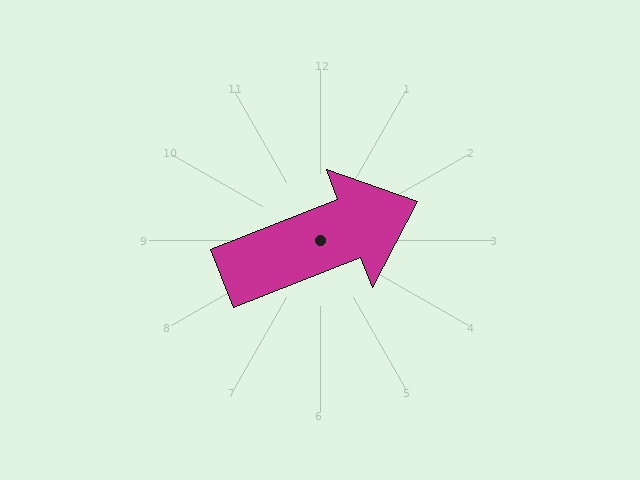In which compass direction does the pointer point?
East.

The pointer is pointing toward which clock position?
Roughly 2 o'clock.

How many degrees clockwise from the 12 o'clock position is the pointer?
Approximately 68 degrees.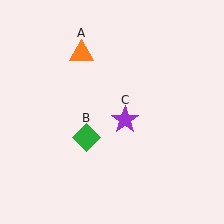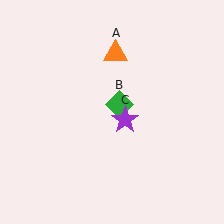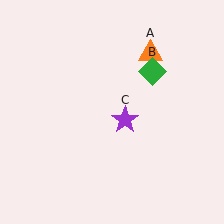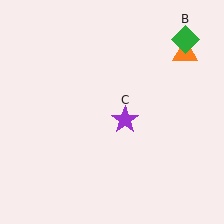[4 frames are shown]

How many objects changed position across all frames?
2 objects changed position: orange triangle (object A), green diamond (object B).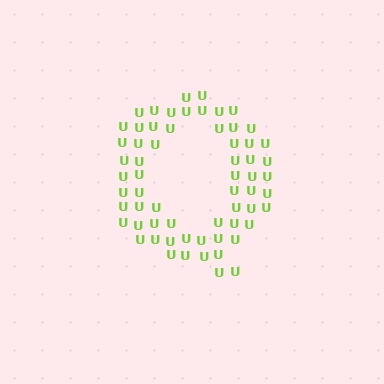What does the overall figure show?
The overall figure shows the letter Q.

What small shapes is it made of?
It is made of small letter U's.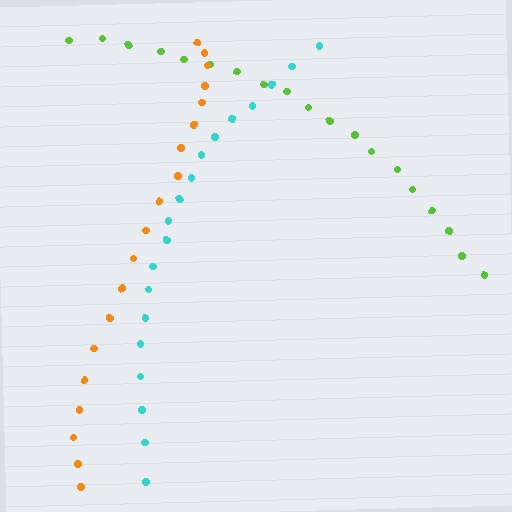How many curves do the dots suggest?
There are 3 distinct paths.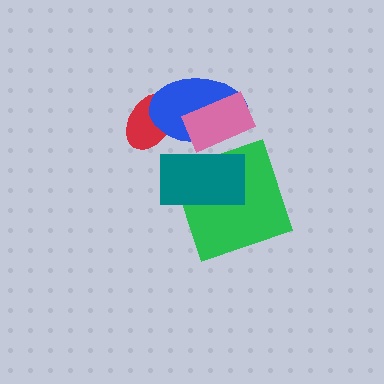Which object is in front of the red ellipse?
The blue ellipse is in front of the red ellipse.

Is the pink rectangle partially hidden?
No, no other shape covers it.